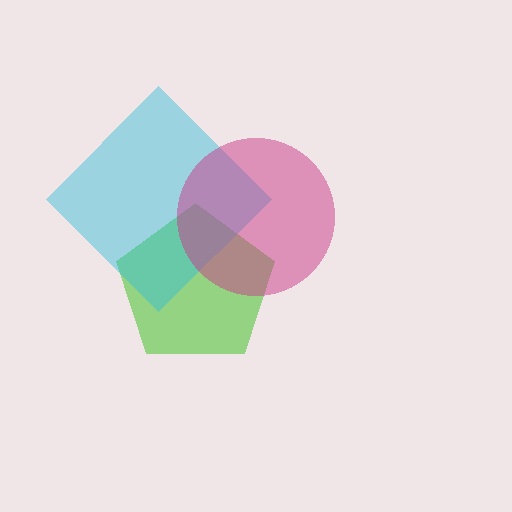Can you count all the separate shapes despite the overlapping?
Yes, there are 3 separate shapes.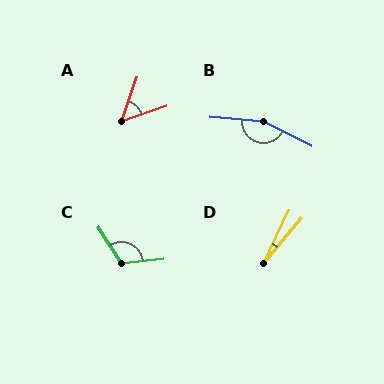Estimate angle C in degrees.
Approximately 117 degrees.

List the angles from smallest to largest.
D (15°), A (52°), C (117°), B (158°).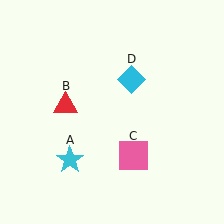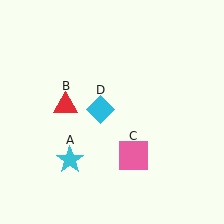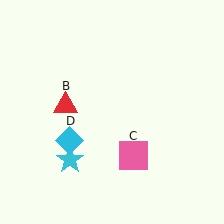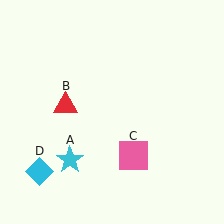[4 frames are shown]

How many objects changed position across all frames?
1 object changed position: cyan diamond (object D).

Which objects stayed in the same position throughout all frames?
Cyan star (object A) and red triangle (object B) and pink square (object C) remained stationary.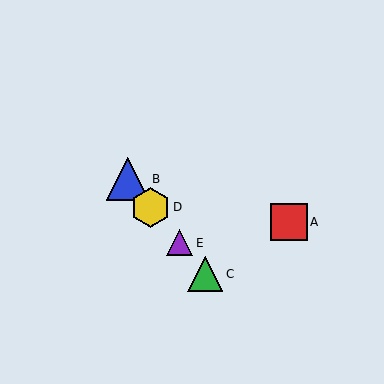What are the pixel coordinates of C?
Object C is at (205, 274).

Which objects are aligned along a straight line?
Objects B, C, D, E are aligned along a straight line.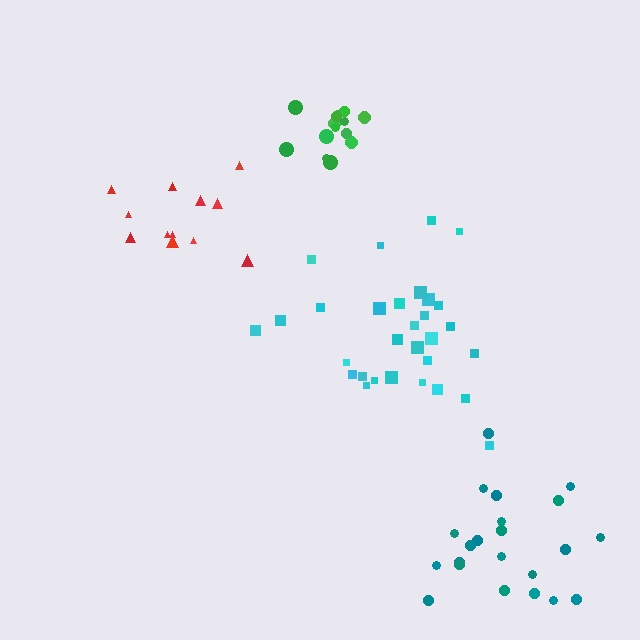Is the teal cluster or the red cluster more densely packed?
Teal.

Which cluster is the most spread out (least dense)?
Red.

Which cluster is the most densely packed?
Green.